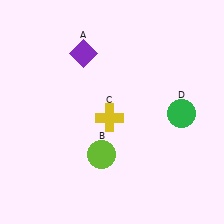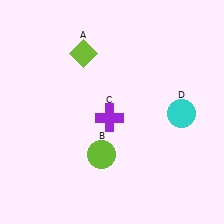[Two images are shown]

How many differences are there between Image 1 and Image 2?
There are 3 differences between the two images.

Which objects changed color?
A changed from purple to lime. C changed from yellow to purple. D changed from green to cyan.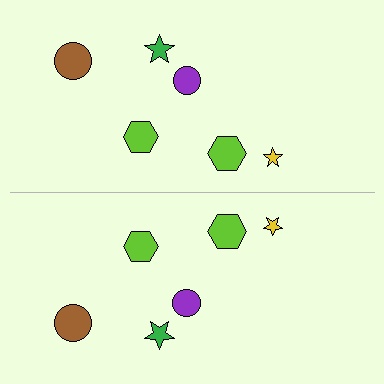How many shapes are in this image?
There are 12 shapes in this image.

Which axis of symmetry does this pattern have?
The pattern has a horizontal axis of symmetry running through the center of the image.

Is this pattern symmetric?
Yes, this pattern has bilateral (reflection) symmetry.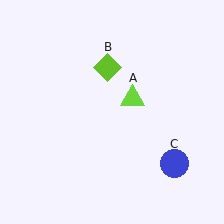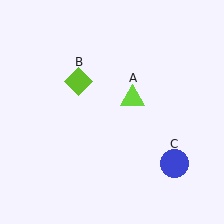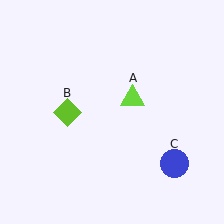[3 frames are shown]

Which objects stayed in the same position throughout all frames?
Lime triangle (object A) and blue circle (object C) remained stationary.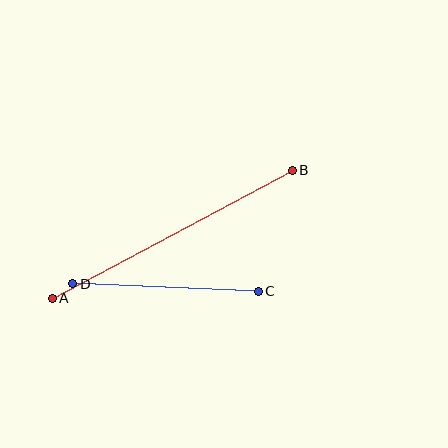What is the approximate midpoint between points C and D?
The midpoint is at approximately (165, 287) pixels.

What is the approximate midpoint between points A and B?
The midpoint is at approximately (172, 234) pixels.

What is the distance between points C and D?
The distance is approximately 186 pixels.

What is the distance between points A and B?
The distance is approximately 272 pixels.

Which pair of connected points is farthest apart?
Points A and B are farthest apart.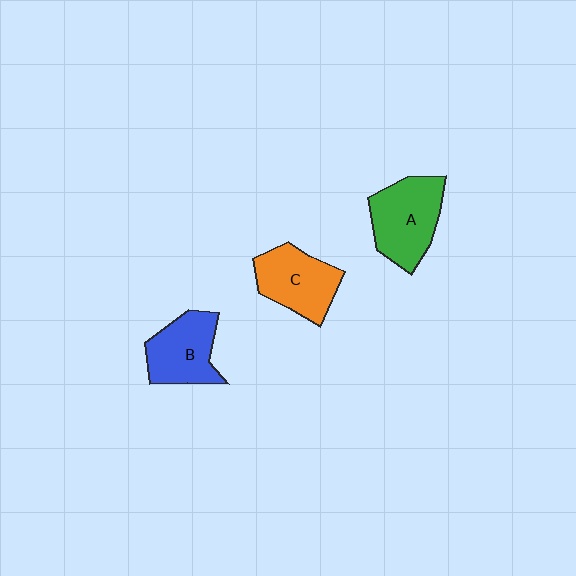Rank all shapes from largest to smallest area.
From largest to smallest: A (green), C (orange), B (blue).